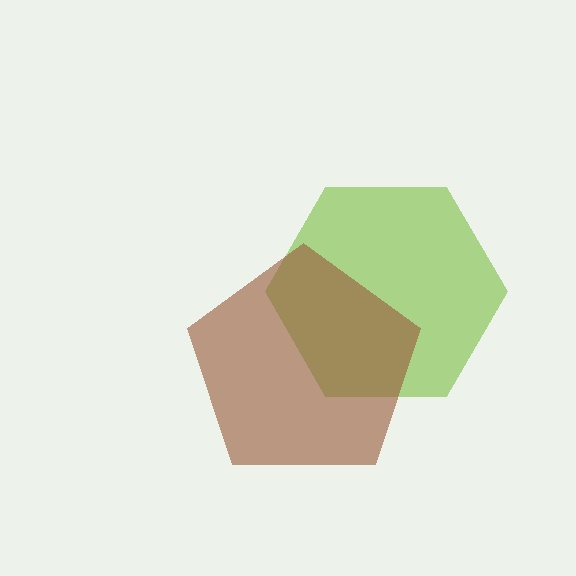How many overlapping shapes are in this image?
There are 2 overlapping shapes in the image.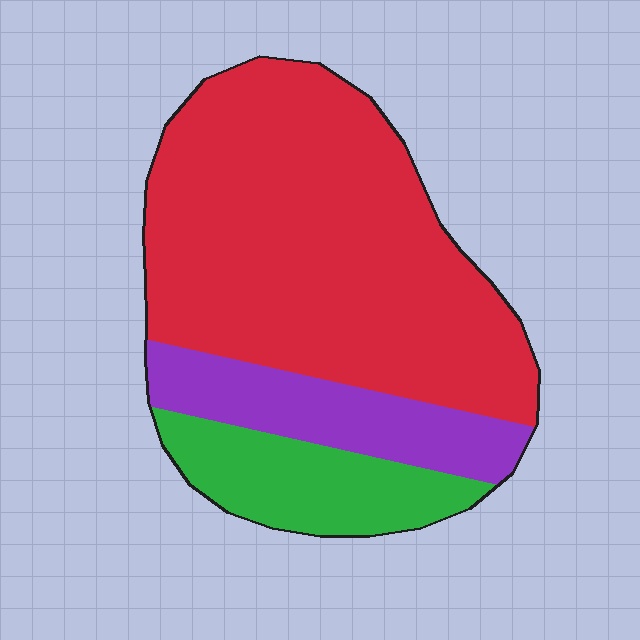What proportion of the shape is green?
Green covers around 15% of the shape.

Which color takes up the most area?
Red, at roughly 65%.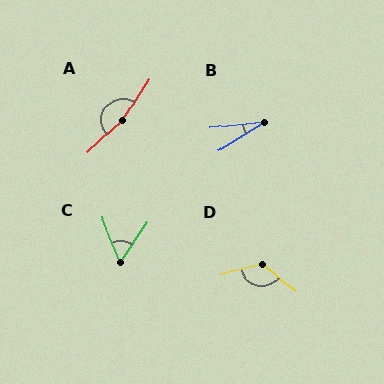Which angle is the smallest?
B, at approximately 25 degrees.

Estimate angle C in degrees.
Approximately 56 degrees.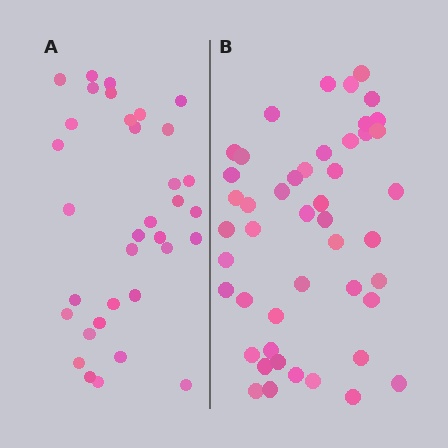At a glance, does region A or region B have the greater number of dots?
Region B (the right region) has more dots.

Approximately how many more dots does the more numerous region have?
Region B has approximately 15 more dots than region A.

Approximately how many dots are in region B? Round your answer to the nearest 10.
About 50 dots. (The exact count is 47, which rounds to 50.)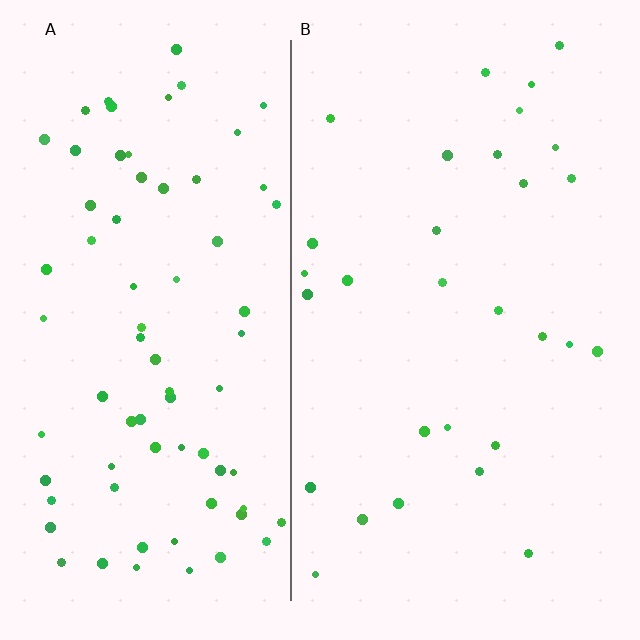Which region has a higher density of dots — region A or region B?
A (the left).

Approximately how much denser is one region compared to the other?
Approximately 2.5× — region A over region B.